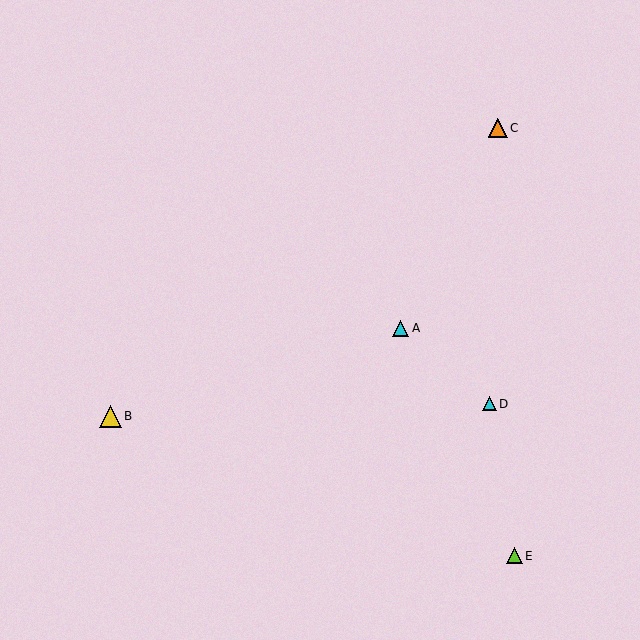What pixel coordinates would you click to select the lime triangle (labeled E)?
Click at (514, 556) to select the lime triangle E.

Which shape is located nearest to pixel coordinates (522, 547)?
The lime triangle (labeled E) at (514, 556) is nearest to that location.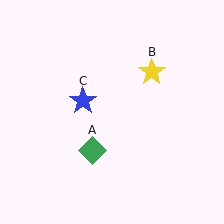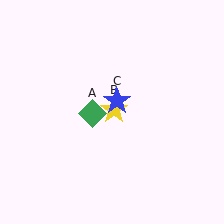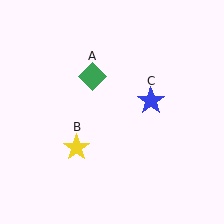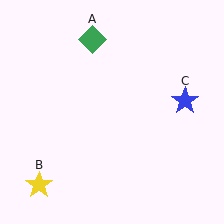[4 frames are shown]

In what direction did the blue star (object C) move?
The blue star (object C) moved right.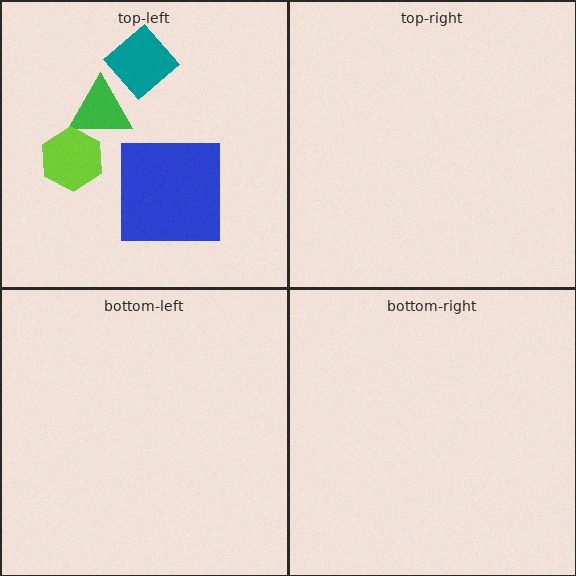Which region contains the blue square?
The top-left region.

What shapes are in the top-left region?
The teal diamond, the green triangle, the blue square, the lime hexagon.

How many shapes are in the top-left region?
4.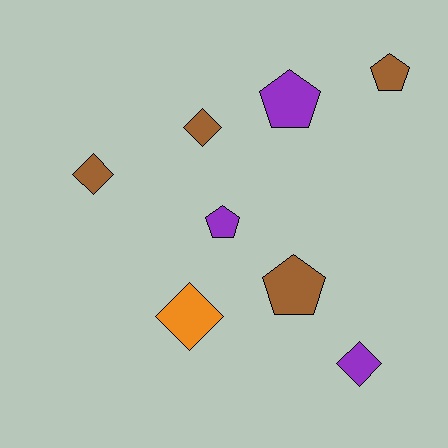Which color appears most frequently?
Brown, with 4 objects.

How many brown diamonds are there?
There are 2 brown diamonds.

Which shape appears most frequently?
Pentagon, with 4 objects.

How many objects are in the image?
There are 8 objects.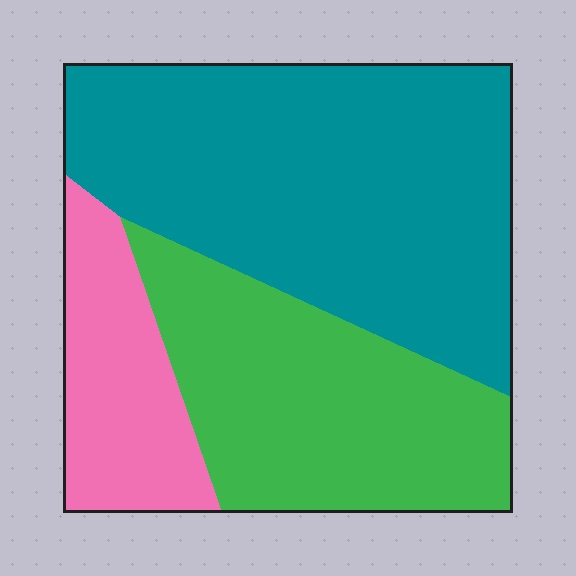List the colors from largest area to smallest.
From largest to smallest: teal, green, pink.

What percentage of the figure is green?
Green takes up between a sixth and a third of the figure.